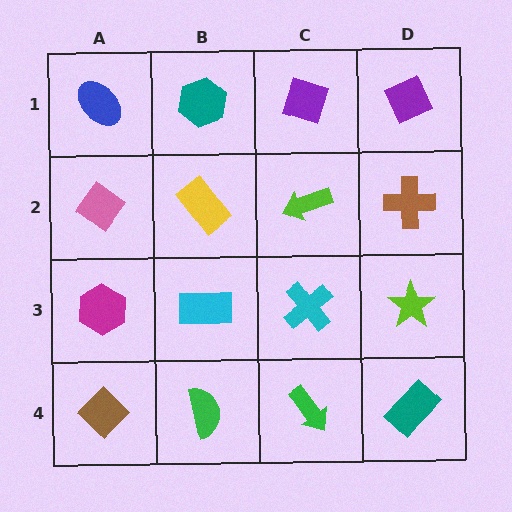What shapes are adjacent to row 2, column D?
A purple diamond (row 1, column D), a lime star (row 3, column D), a lime arrow (row 2, column C).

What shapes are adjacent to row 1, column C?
A lime arrow (row 2, column C), a teal hexagon (row 1, column B), a purple diamond (row 1, column D).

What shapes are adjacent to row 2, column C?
A purple diamond (row 1, column C), a cyan cross (row 3, column C), a yellow rectangle (row 2, column B), a brown cross (row 2, column D).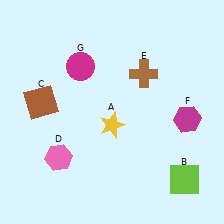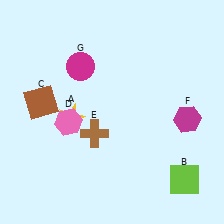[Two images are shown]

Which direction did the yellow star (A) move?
The yellow star (A) moved left.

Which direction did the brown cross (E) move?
The brown cross (E) moved down.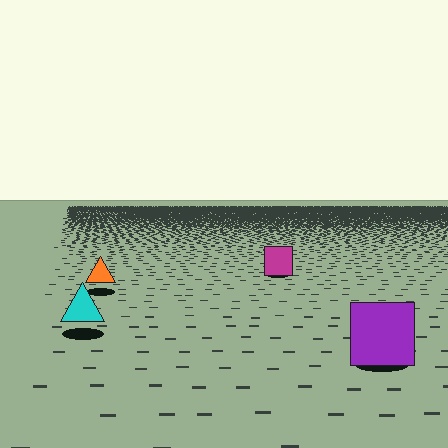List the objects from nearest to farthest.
From nearest to farthest: the purple square, the cyan triangle, the orange triangle, the magenta square.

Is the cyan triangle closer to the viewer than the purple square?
No. The purple square is closer — you can tell from the texture gradient: the ground texture is coarser near it.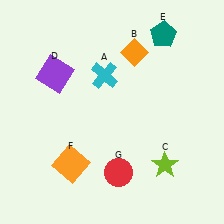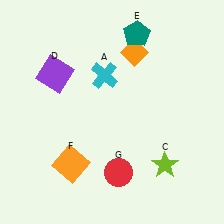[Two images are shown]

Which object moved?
The teal pentagon (E) moved left.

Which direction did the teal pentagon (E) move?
The teal pentagon (E) moved left.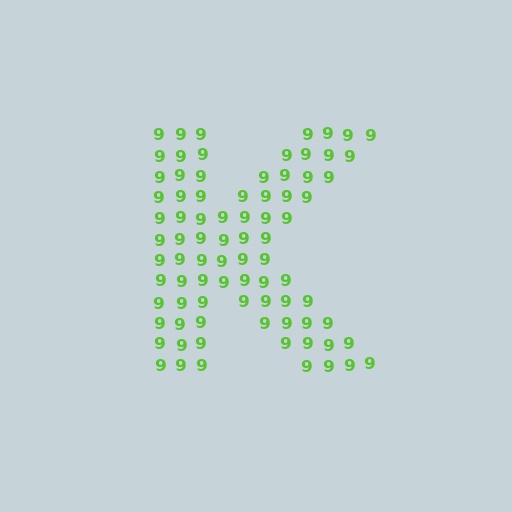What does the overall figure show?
The overall figure shows the letter K.